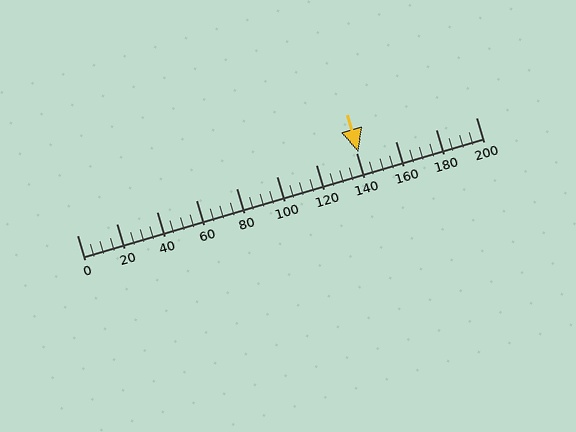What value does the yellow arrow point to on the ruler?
The yellow arrow points to approximately 141.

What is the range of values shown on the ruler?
The ruler shows values from 0 to 200.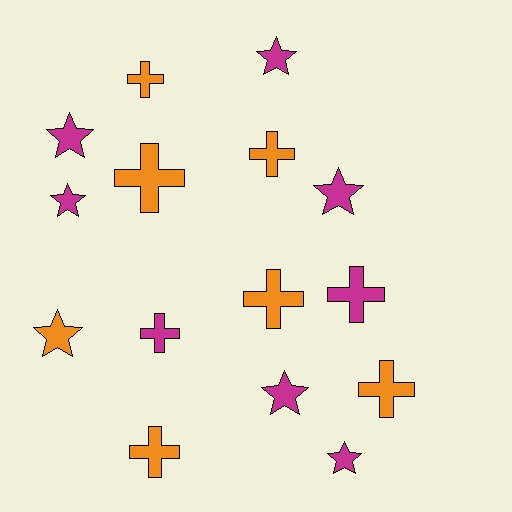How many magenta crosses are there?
There are 2 magenta crosses.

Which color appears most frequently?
Magenta, with 8 objects.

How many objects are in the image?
There are 15 objects.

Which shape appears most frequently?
Cross, with 8 objects.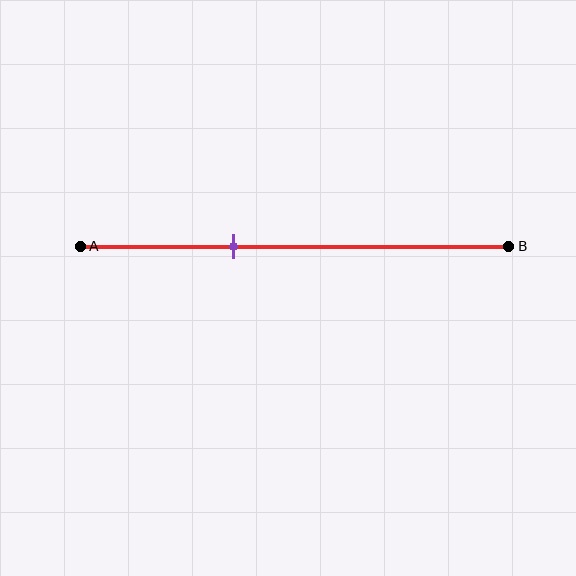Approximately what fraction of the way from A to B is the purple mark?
The purple mark is approximately 35% of the way from A to B.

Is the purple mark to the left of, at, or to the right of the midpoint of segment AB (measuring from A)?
The purple mark is to the left of the midpoint of segment AB.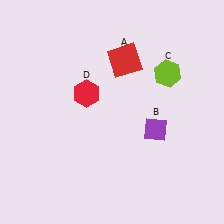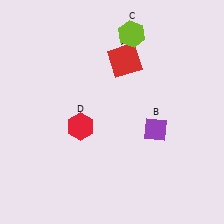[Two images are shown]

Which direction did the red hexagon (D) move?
The red hexagon (D) moved down.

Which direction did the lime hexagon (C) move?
The lime hexagon (C) moved up.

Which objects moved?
The objects that moved are: the lime hexagon (C), the red hexagon (D).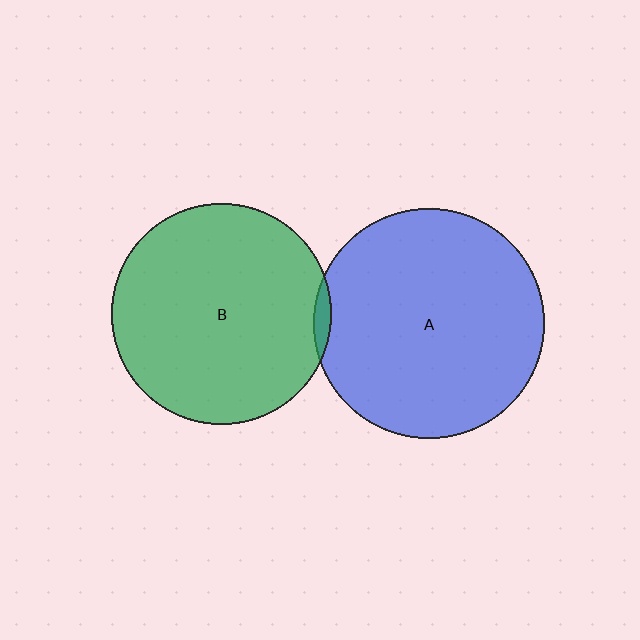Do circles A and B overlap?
Yes.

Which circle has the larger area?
Circle A (blue).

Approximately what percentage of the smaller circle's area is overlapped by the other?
Approximately 5%.